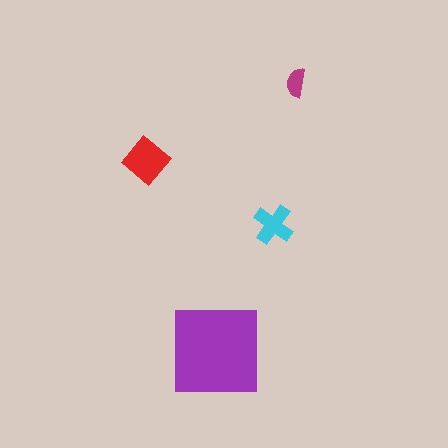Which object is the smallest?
The magenta semicircle.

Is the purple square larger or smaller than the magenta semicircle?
Larger.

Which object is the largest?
The purple square.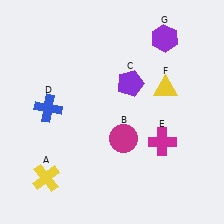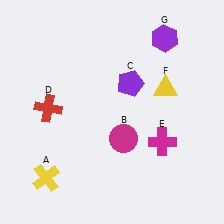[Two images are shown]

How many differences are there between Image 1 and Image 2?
There is 1 difference between the two images.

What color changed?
The cross (D) changed from blue in Image 1 to red in Image 2.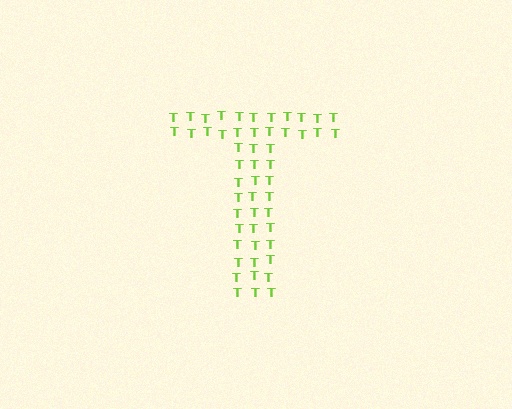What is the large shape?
The large shape is the letter T.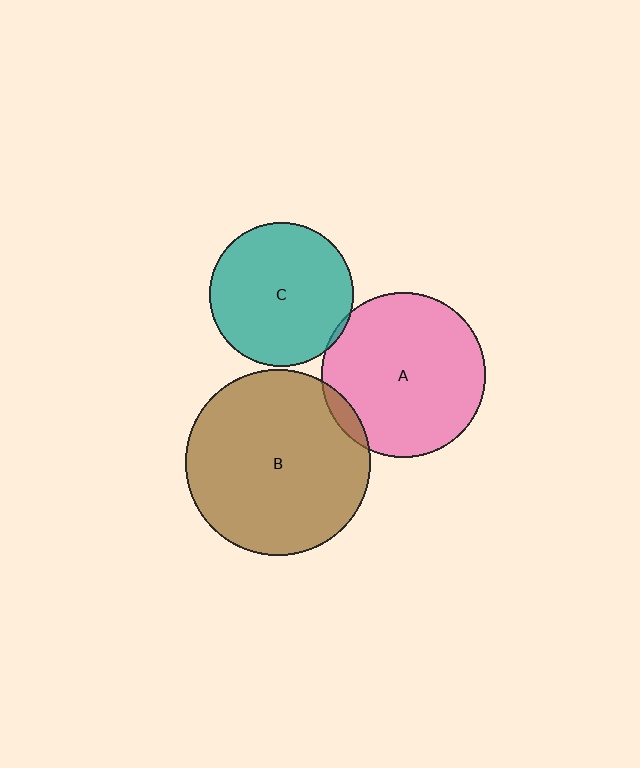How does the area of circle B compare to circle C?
Approximately 1.7 times.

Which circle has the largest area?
Circle B (brown).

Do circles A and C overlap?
Yes.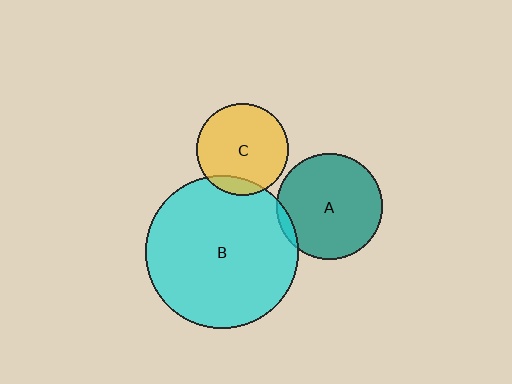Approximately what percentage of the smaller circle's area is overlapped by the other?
Approximately 5%.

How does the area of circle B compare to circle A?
Approximately 2.1 times.